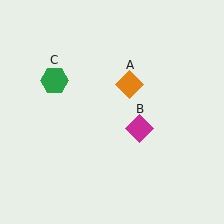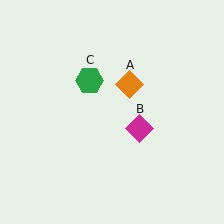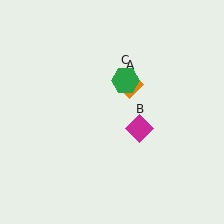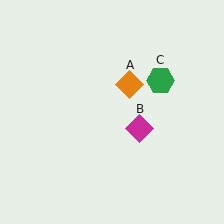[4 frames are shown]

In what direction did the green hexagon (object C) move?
The green hexagon (object C) moved right.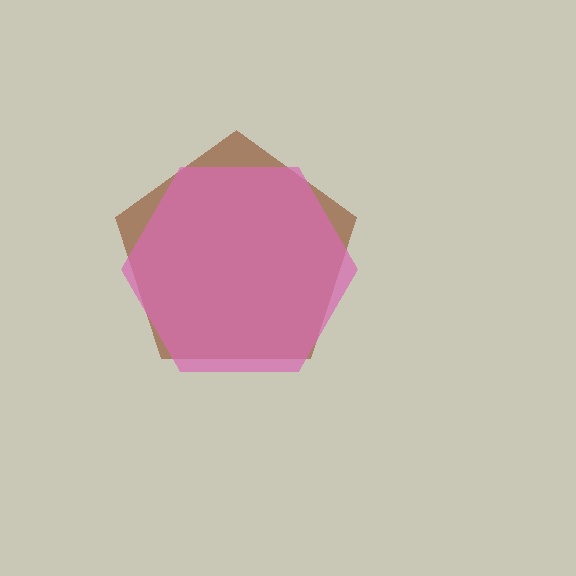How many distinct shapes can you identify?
There are 2 distinct shapes: a brown pentagon, a pink hexagon.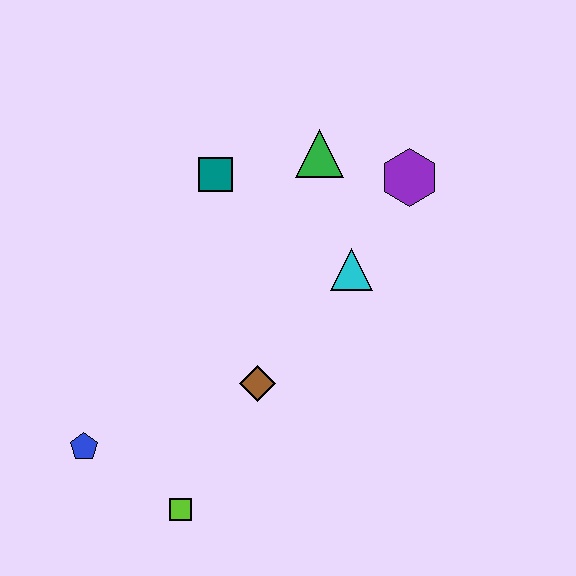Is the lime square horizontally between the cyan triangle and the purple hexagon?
No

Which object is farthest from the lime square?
The purple hexagon is farthest from the lime square.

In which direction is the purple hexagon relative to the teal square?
The purple hexagon is to the right of the teal square.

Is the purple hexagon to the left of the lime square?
No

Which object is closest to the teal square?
The green triangle is closest to the teal square.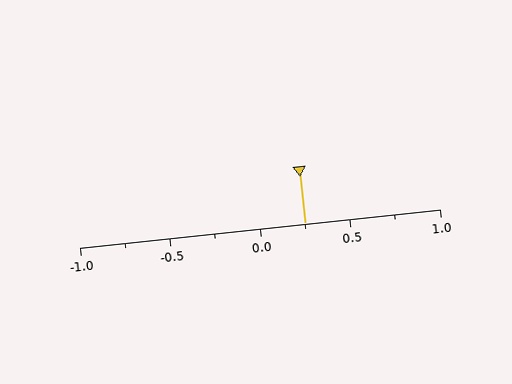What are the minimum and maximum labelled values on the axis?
The axis runs from -1.0 to 1.0.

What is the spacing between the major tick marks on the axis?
The major ticks are spaced 0.5 apart.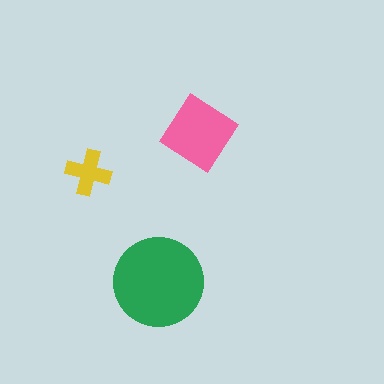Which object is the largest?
The green circle.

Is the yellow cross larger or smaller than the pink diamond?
Smaller.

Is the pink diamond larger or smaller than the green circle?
Smaller.